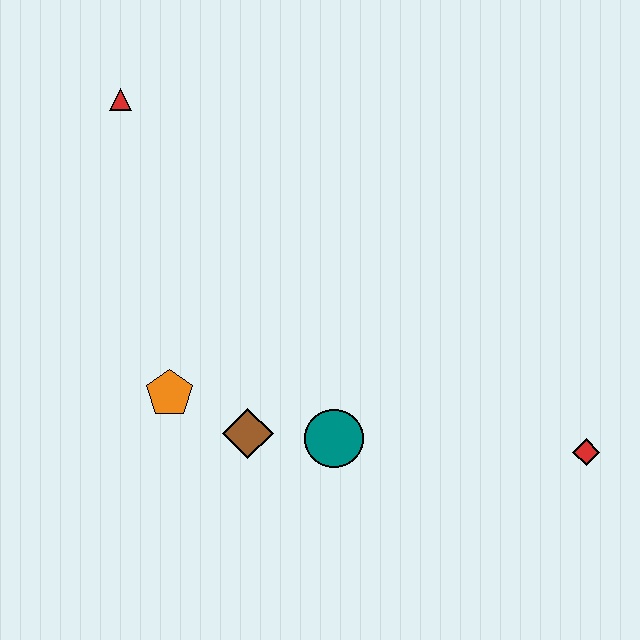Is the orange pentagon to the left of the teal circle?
Yes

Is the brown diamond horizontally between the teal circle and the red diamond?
No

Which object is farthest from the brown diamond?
The red triangle is farthest from the brown diamond.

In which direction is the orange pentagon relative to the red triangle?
The orange pentagon is below the red triangle.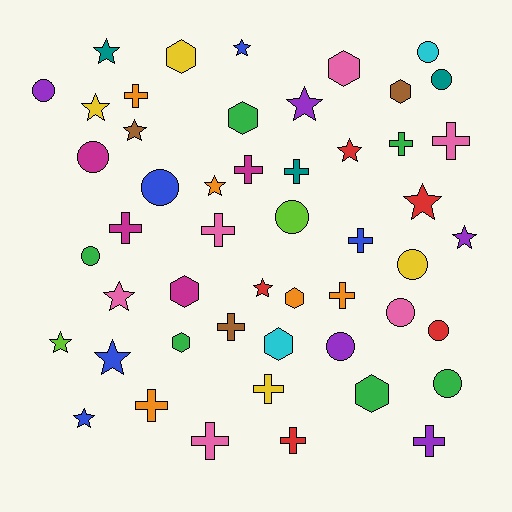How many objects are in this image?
There are 50 objects.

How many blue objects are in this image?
There are 5 blue objects.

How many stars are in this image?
There are 14 stars.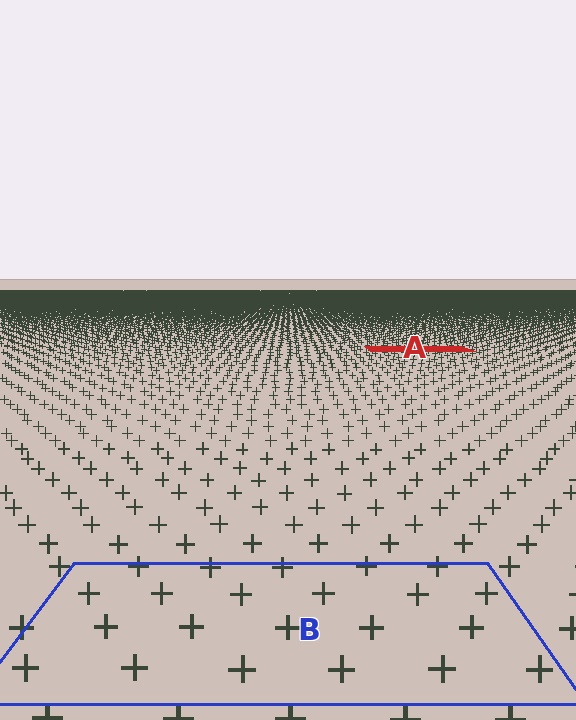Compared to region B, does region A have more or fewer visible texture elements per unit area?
Region A has more texture elements per unit area — they are packed more densely because it is farther away.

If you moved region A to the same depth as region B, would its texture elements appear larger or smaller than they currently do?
They would appear larger. At a closer depth, the same texture elements are projected at a bigger on-screen size.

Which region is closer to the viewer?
Region B is closer. The texture elements there are larger and more spread out.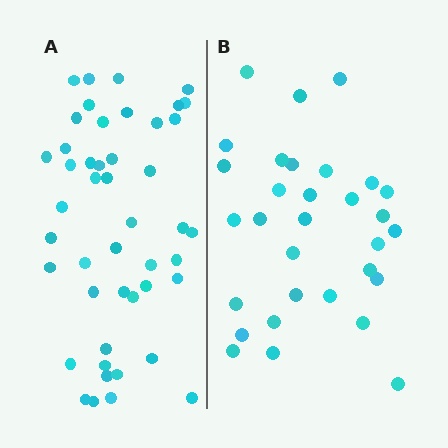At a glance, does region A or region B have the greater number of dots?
Region A (the left region) has more dots.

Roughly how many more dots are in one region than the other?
Region A has approximately 15 more dots than region B.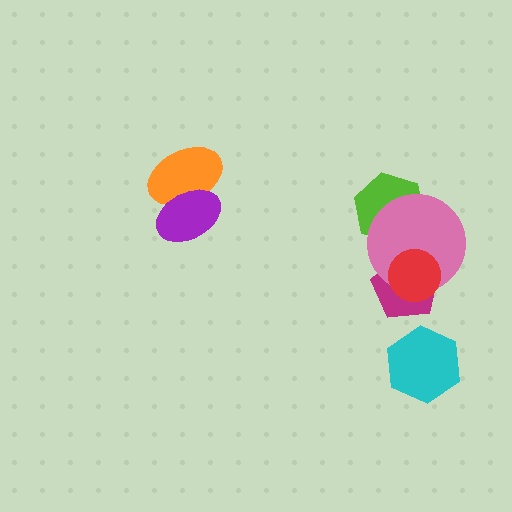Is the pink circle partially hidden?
Yes, it is partially covered by another shape.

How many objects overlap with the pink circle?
3 objects overlap with the pink circle.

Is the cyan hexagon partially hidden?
No, no other shape covers it.